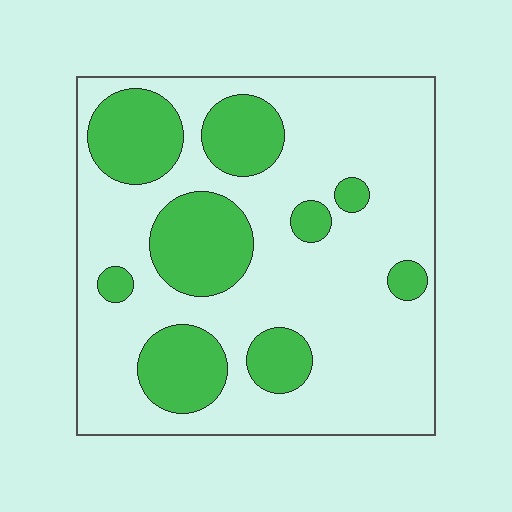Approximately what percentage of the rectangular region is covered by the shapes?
Approximately 30%.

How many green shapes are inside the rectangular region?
9.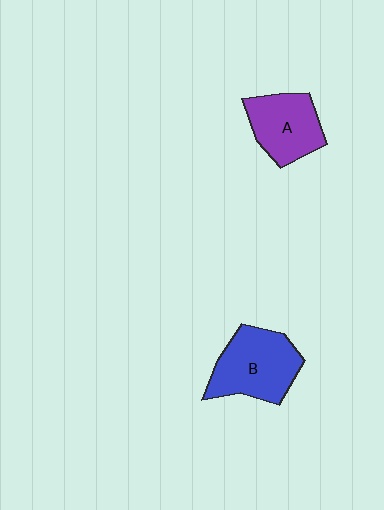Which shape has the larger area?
Shape B (blue).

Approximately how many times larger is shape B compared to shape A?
Approximately 1.2 times.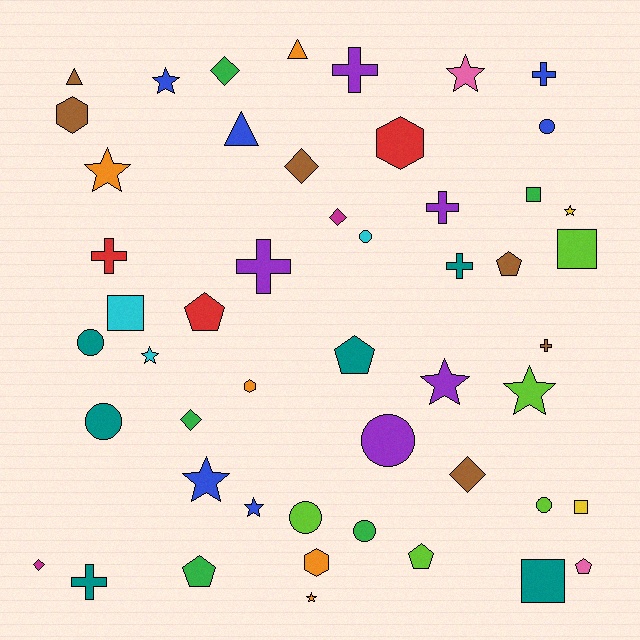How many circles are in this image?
There are 8 circles.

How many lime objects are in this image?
There are 5 lime objects.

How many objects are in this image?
There are 50 objects.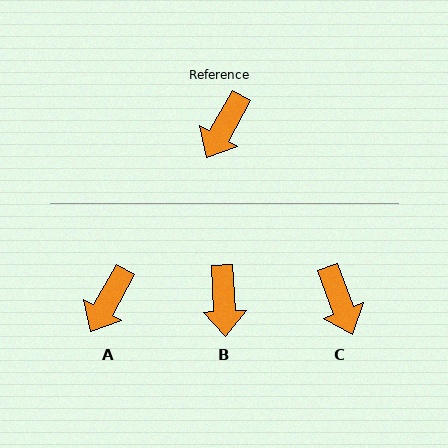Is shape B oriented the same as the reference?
No, it is off by about 32 degrees.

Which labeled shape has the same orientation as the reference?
A.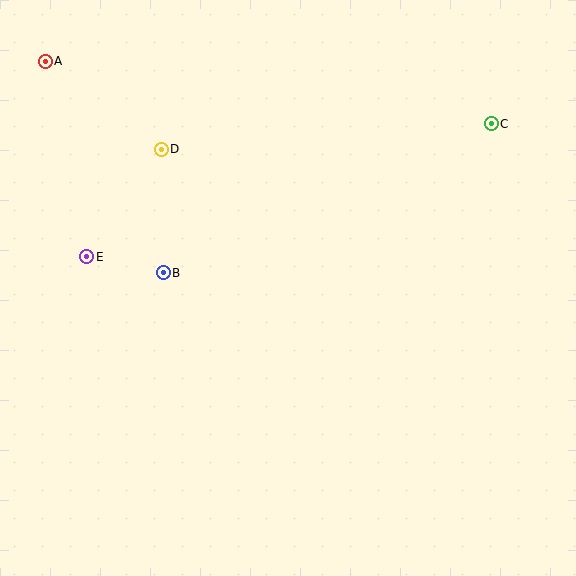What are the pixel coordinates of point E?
Point E is at (87, 257).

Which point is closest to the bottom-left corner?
Point E is closest to the bottom-left corner.